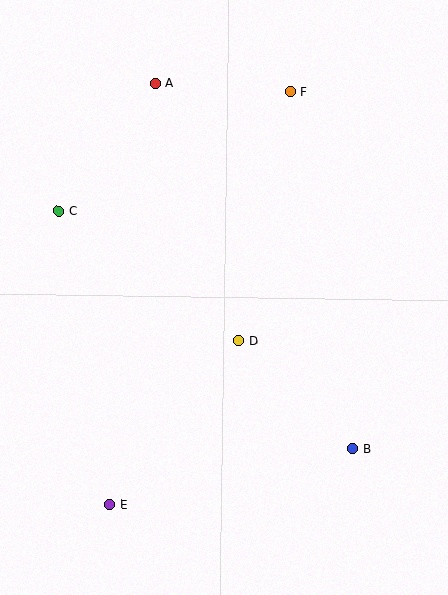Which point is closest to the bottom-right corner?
Point B is closest to the bottom-right corner.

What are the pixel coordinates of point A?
Point A is at (155, 83).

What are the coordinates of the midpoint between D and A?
The midpoint between D and A is at (197, 212).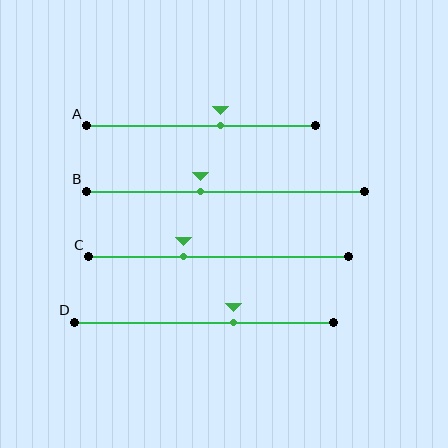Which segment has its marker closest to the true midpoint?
Segment A has its marker closest to the true midpoint.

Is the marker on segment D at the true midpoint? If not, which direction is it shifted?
No, the marker on segment D is shifted to the right by about 12% of the segment length.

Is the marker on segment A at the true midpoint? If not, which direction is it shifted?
No, the marker on segment A is shifted to the right by about 9% of the segment length.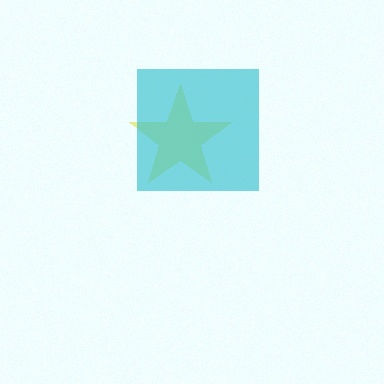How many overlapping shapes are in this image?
There are 2 overlapping shapes in the image.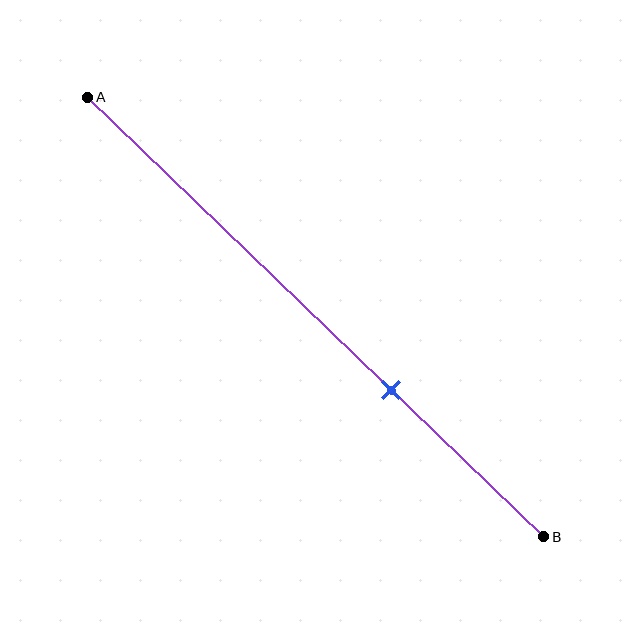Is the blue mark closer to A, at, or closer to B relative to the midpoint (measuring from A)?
The blue mark is closer to point B than the midpoint of segment AB.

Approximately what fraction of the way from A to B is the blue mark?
The blue mark is approximately 65% of the way from A to B.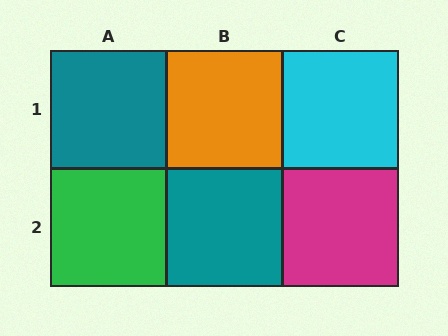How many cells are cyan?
1 cell is cyan.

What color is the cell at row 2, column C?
Magenta.